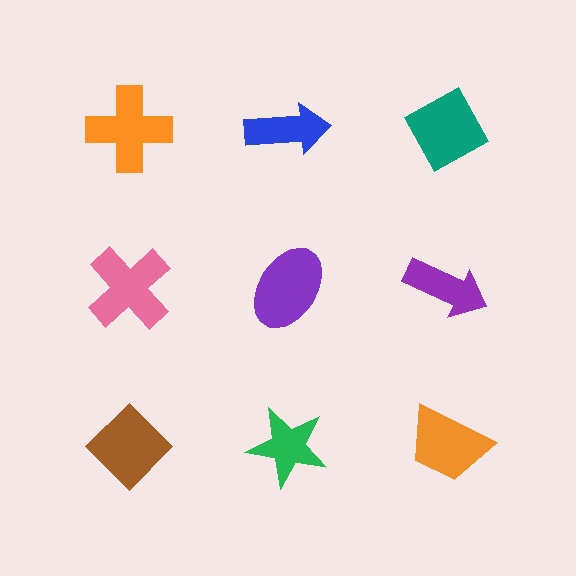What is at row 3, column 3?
An orange trapezoid.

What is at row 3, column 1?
A brown diamond.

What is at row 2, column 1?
A pink cross.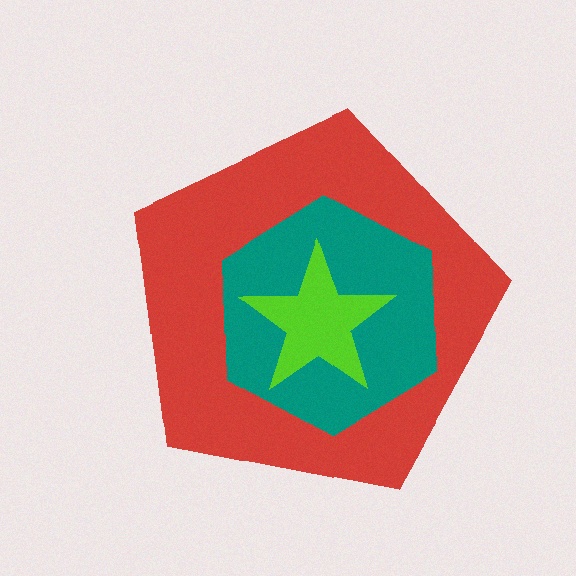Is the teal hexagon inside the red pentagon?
Yes.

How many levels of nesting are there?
3.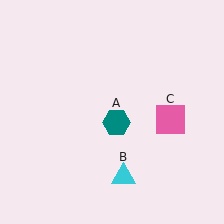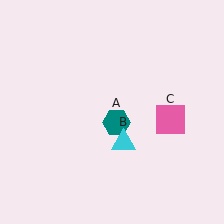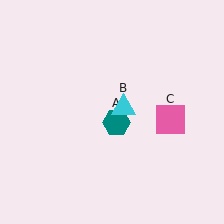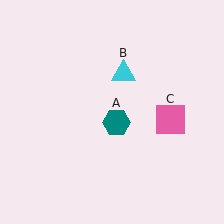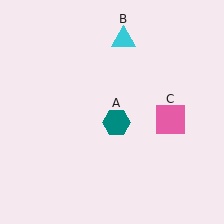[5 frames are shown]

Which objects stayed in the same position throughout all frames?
Teal hexagon (object A) and pink square (object C) remained stationary.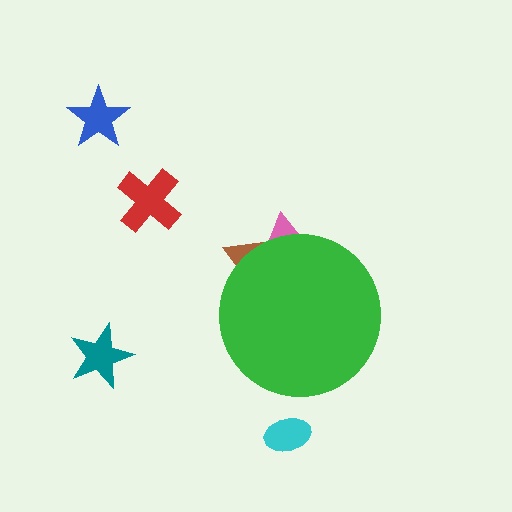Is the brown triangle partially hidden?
Yes, the brown triangle is partially hidden behind the green circle.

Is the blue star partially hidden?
No, the blue star is fully visible.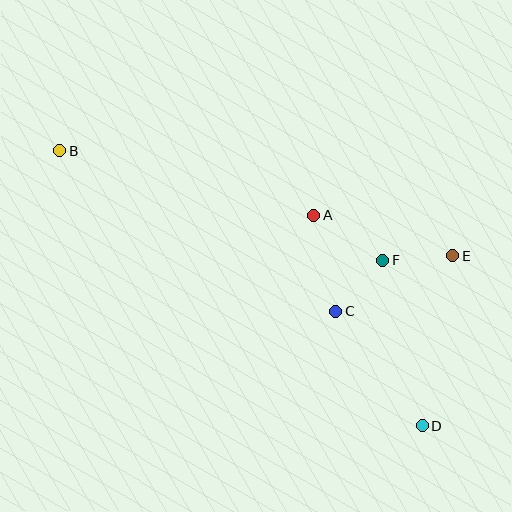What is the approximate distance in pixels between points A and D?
The distance between A and D is approximately 237 pixels.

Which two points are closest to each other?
Points E and F are closest to each other.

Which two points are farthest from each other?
Points B and D are farthest from each other.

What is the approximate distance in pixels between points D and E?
The distance between D and E is approximately 172 pixels.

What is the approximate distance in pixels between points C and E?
The distance between C and E is approximately 130 pixels.